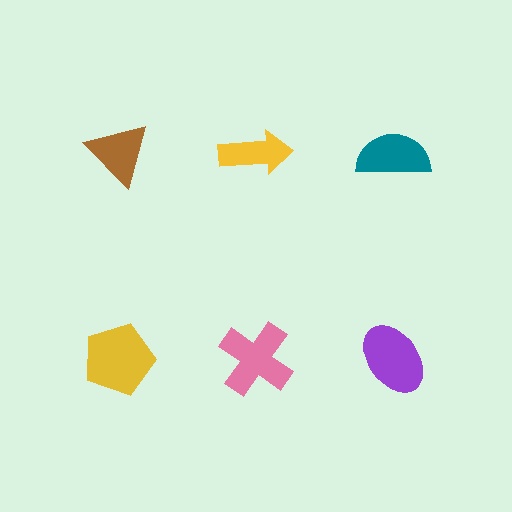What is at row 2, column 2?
A pink cross.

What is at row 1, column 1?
A brown triangle.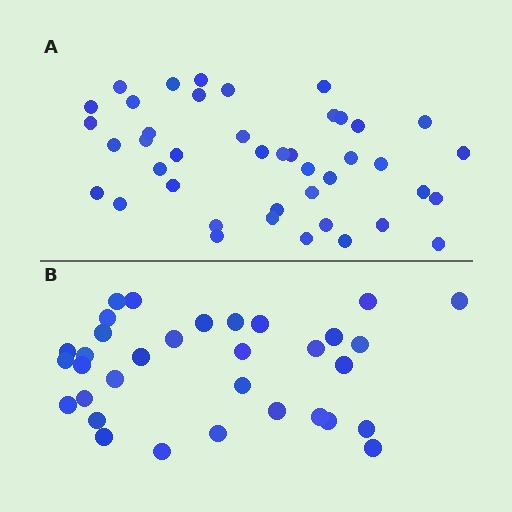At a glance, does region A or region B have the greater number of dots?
Region A (the top region) has more dots.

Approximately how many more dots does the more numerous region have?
Region A has roughly 8 or so more dots than region B.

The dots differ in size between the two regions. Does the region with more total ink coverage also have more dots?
No. Region B has more total ink coverage because its dots are larger, but region A actually contains more individual dots. Total area can be misleading — the number of items is what matters here.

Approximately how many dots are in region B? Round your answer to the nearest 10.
About 30 dots. (The exact count is 33, which rounds to 30.)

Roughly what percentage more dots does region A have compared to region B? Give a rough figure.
About 25% more.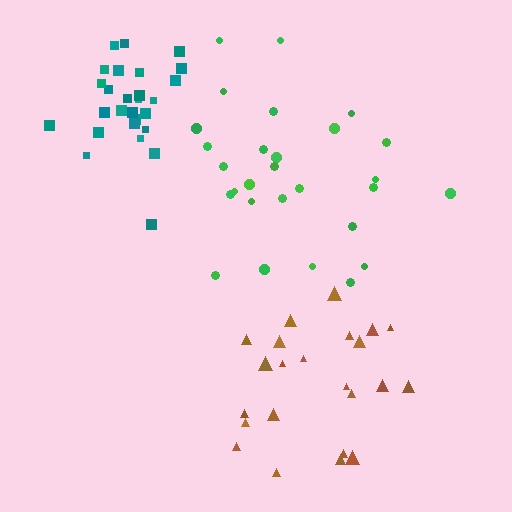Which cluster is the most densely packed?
Teal.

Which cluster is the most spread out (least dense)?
Green.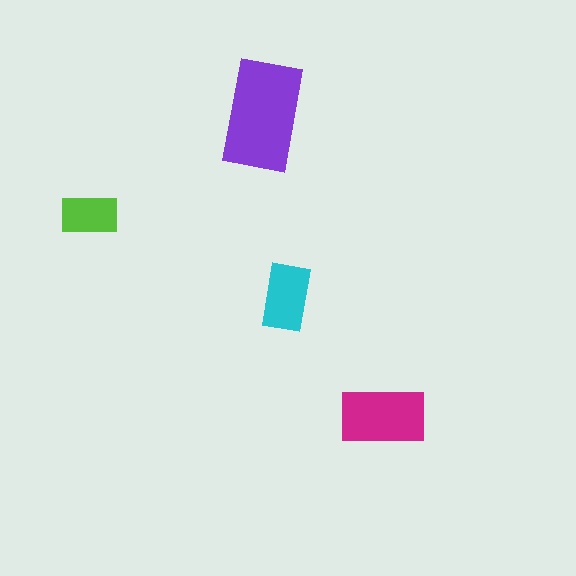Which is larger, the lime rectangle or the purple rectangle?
The purple one.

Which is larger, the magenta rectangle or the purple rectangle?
The purple one.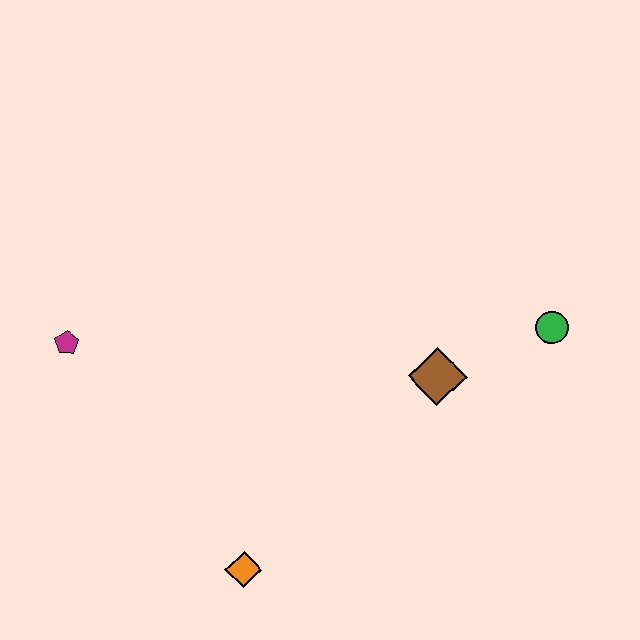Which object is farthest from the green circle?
The magenta pentagon is farthest from the green circle.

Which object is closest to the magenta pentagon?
The orange diamond is closest to the magenta pentagon.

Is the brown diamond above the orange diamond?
Yes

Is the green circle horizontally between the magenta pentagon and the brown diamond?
No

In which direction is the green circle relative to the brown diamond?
The green circle is to the right of the brown diamond.